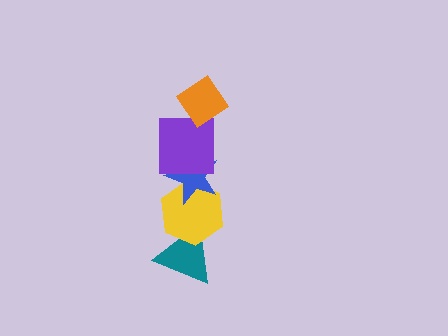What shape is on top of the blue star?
The purple square is on top of the blue star.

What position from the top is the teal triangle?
The teal triangle is 5th from the top.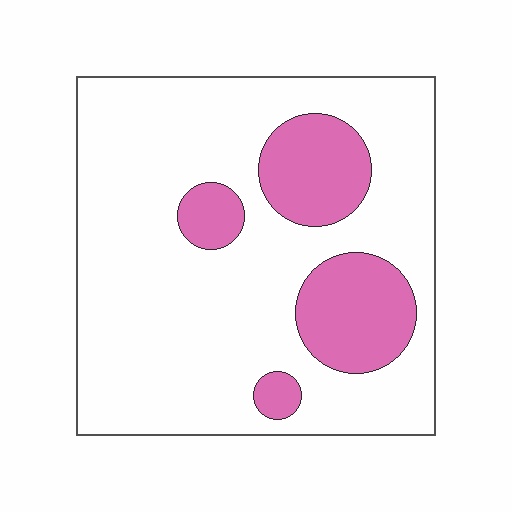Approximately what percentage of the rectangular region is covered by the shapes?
Approximately 20%.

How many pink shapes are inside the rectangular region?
4.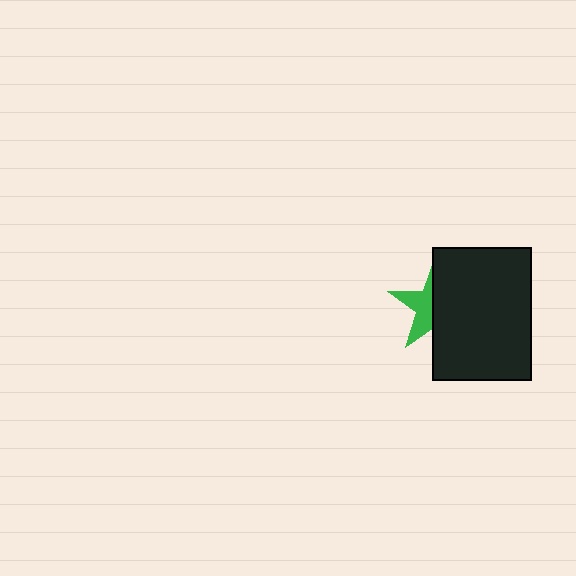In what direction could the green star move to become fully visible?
The green star could move left. That would shift it out from behind the black rectangle entirely.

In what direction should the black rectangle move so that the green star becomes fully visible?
The black rectangle should move right. That is the shortest direction to clear the overlap and leave the green star fully visible.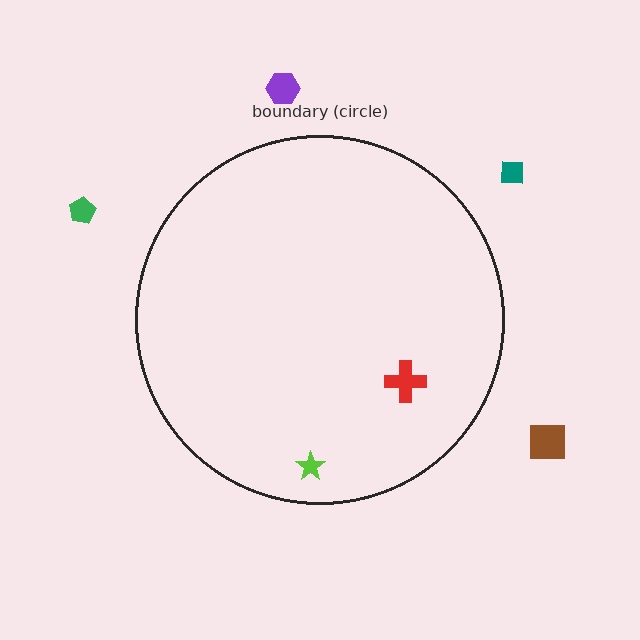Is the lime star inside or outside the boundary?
Inside.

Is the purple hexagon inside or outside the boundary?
Outside.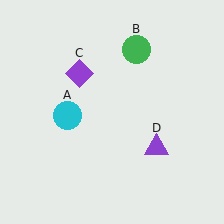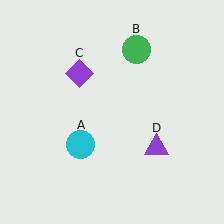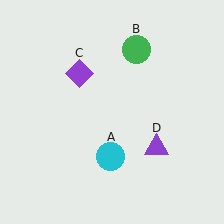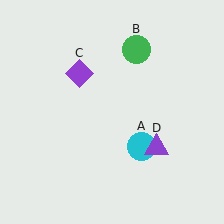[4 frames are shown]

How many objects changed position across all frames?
1 object changed position: cyan circle (object A).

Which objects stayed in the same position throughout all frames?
Green circle (object B) and purple diamond (object C) and purple triangle (object D) remained stationary.